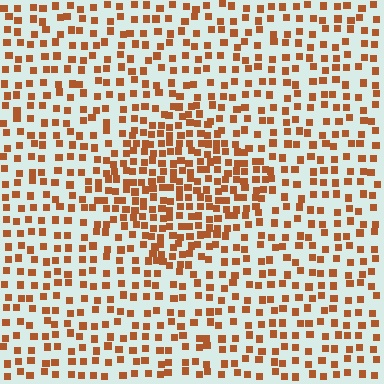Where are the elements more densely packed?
The elements are more densely packed inside the diamond boundary.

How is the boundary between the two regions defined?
The boundary is defined by a change in element density (approximately 1.9x ratio). All elements are the same color, size, and shape.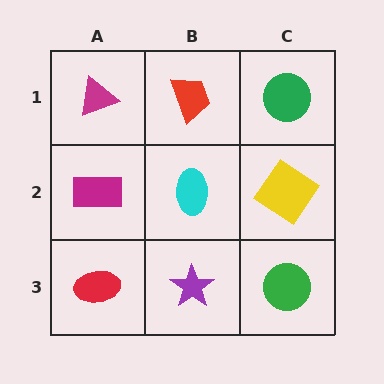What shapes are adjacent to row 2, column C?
A green circle (row 1, column C), a green circle (row 3, column C), a cyan ellipse (row 2, column B).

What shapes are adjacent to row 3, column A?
A magenta rectangle (row 2, column A), a purple star (row 3, column B).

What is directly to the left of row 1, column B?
A magenta triangle.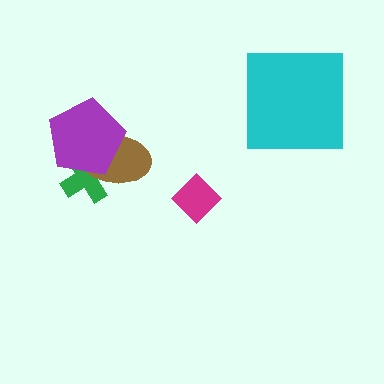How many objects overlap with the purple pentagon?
2 objects overlap with the purple pentagon.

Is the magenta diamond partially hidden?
No, no other shape covers it.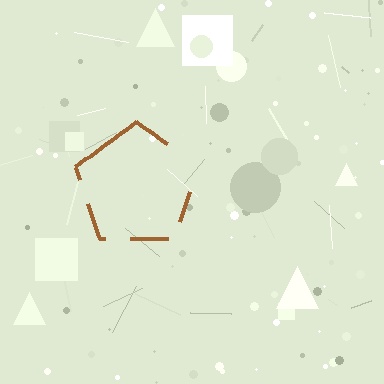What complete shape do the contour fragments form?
The contour fragments form a pentagon.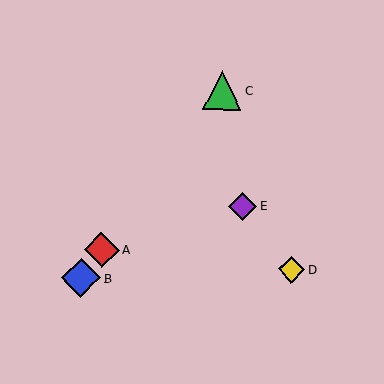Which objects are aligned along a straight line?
Objects A, B, C are aligned along a straight line.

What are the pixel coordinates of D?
Object D is at (291, 269).